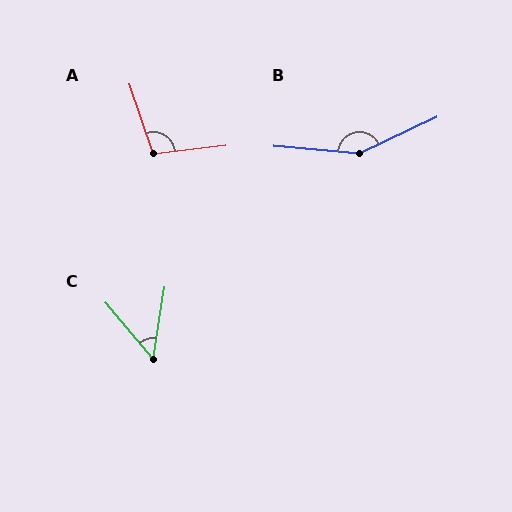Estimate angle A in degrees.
Approximately 102 degrees.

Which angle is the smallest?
C, at approximately 50 degrees.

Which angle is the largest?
B, at approximately 150 degrees.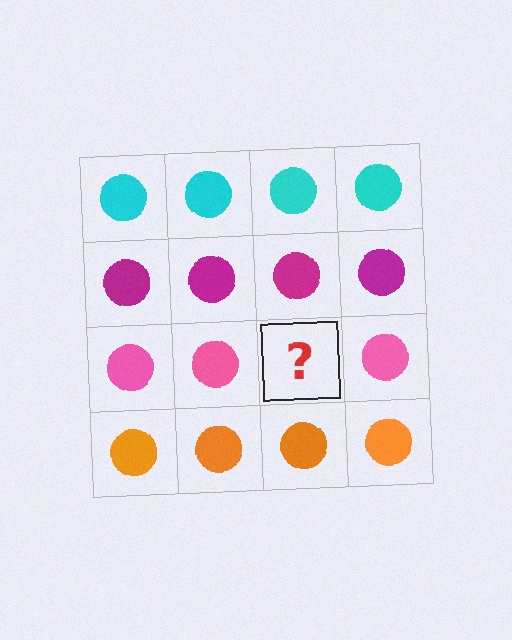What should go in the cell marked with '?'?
The missing cell should contain a pink circle.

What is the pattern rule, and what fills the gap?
The rule is that each row has a consistent color. The gap should be filled with a pink circle.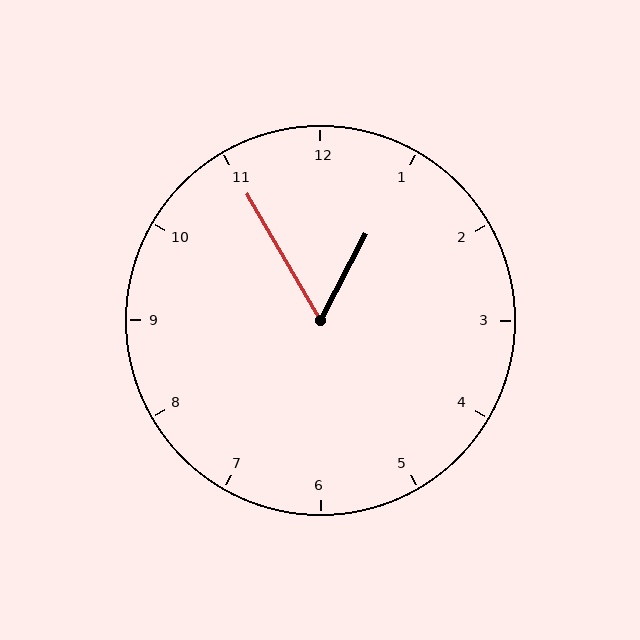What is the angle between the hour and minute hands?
Approximately 58 degrees.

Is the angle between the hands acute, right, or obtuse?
It is acute.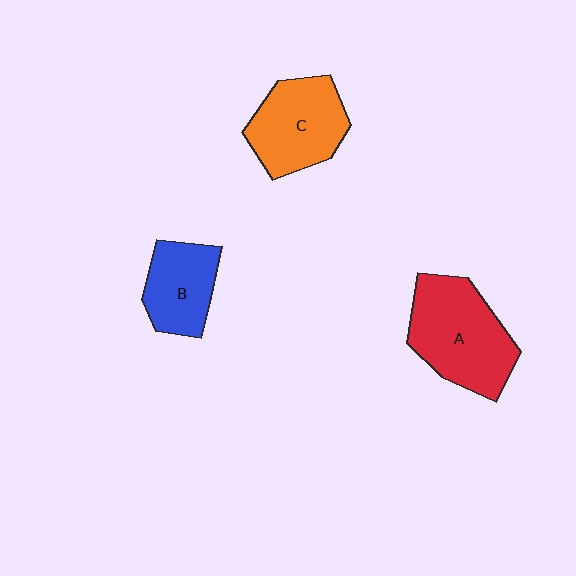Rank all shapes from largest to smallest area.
From largest to smallest: A (red), C (orange), B (blue).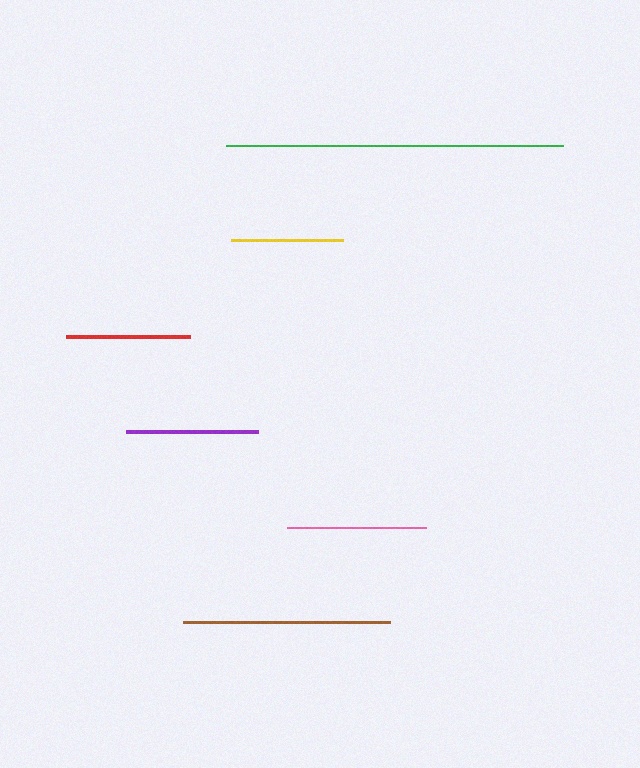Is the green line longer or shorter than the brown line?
The green line is longer than the brown line.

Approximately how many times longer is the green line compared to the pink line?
The green line is approximately 2.4 times the length of the pink line.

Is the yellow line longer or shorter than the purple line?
The purple line is longer than the yellow line.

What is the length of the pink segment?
The pink segment is approximately 139 pixels long.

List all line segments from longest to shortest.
From longest to shortest: green, brown, pink, purple, red, yellow.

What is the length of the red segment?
The red segment is approximately 123 pixels long.